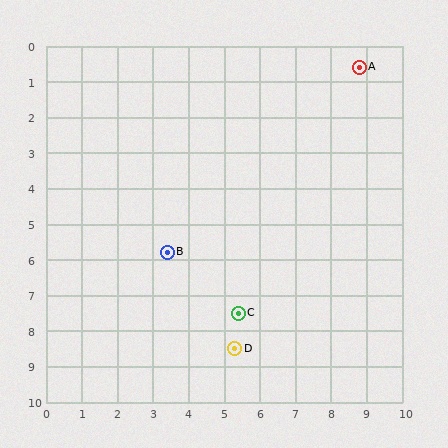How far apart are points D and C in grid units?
Points D and C are about 1.0 grid units apart.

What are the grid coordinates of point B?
Point B is at approximately (3.4, 5.8).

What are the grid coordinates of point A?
Point A is at approximately (8.8, 0.6).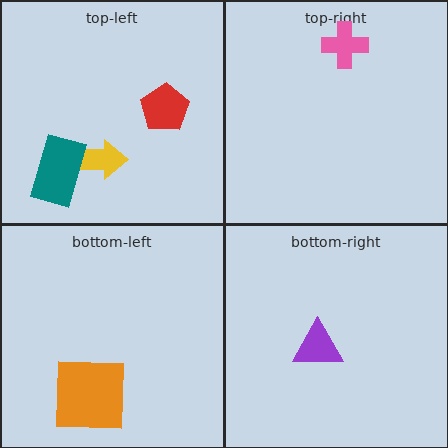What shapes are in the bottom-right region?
The purple triangle.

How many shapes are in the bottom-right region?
1.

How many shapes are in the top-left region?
3.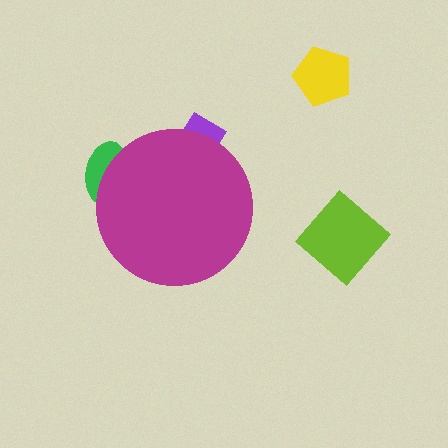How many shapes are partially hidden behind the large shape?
2 shapes are partially hidden.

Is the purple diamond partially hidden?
Yes, the purple diamond is partially hidden behind the magenta circle.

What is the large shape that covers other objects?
A magenta circle.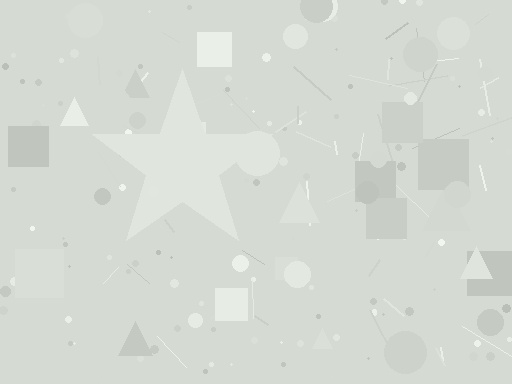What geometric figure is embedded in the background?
A star is embedded in the background.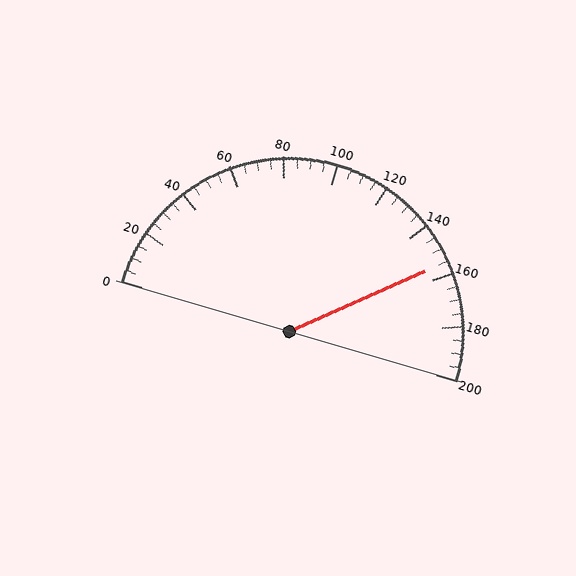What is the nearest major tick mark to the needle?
The nearest major tick mark is 160.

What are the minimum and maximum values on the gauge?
The gauge ranges from 0 to 200.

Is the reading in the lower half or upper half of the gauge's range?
The reading is in the upper half of the range (0 to 200).